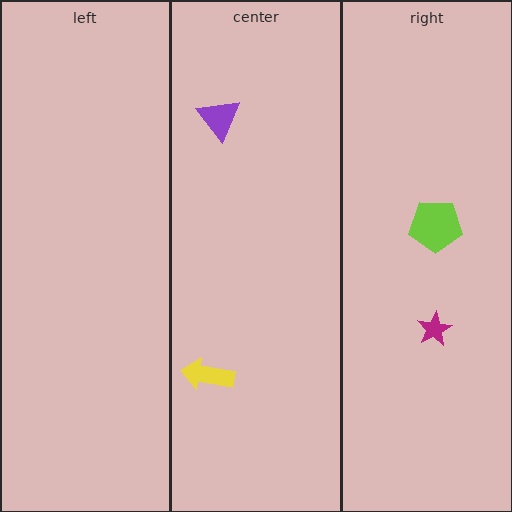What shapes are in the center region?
The purple triangle, the yellow arrow.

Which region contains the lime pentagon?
The right region.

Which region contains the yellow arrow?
The center region.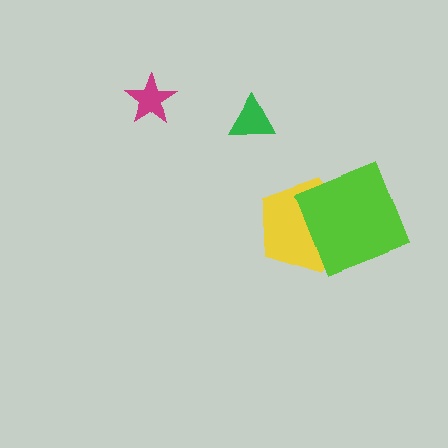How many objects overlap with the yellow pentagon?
1 object overlaps with the yellow pentagon.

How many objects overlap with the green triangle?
0 objects overlap with the green triangle.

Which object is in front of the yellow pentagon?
The lime square is in front of the yellow pentagon.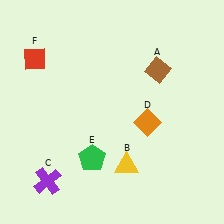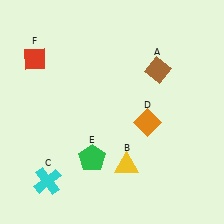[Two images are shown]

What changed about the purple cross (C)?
In Image 1, C is purple. In Image 2, it changed to cyan.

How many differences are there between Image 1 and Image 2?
There is 1 difference between the two images.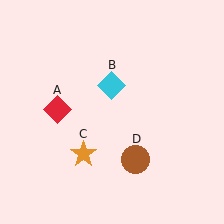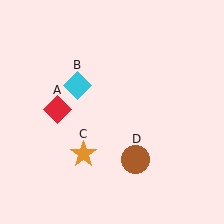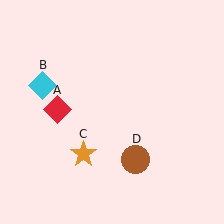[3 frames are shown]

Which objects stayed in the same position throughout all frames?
Red diamond (object A) and orange star (object C) and brown circle (object D) remained stationary.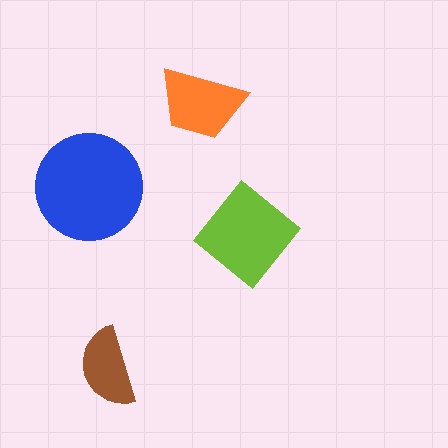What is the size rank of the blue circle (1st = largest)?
1st.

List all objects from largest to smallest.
The blue circle, the lime diamond, the orange trapezoid, the brown semicircle.